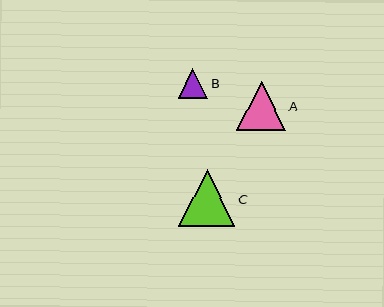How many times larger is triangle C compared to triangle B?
Triangle C is approximately 1.9 times the size of triangle B.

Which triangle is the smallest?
Triangle B is the smallest with a size of approximately 30 pixels.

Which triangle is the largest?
Triangle C is the largest with a size of approximately 56 pixels.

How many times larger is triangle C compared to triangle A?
Triangle C is approximately 1.2 times the size of triangle A.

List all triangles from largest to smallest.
From largest to smallest: C, A, B.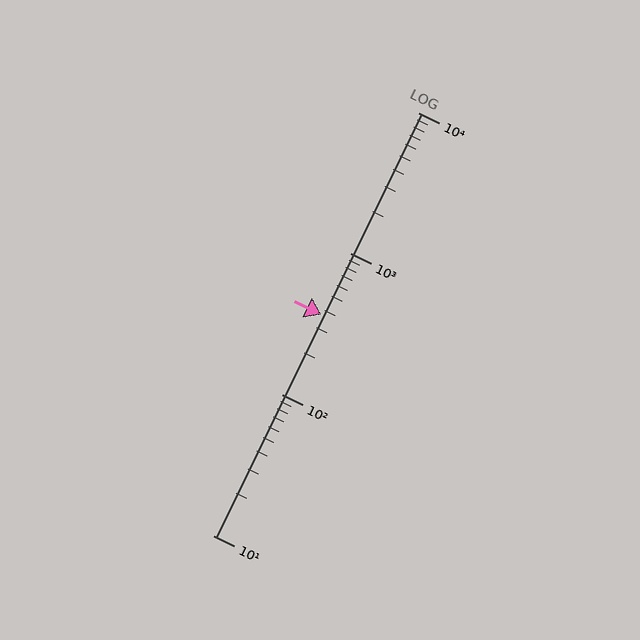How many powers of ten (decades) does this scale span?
The scale spans 3 decades, from 10 to 10000.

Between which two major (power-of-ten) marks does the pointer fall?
The pointer is between 100 and 1000.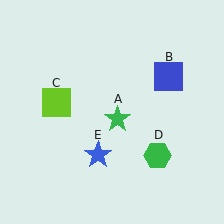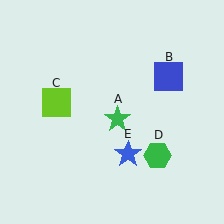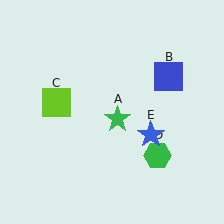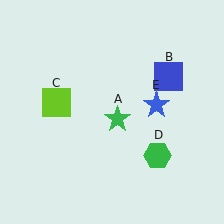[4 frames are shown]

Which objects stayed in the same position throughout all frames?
Green star (object A) and blue square (object B) and lime square (object C) and green hexagon (object D) remained stationary.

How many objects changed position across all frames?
1 object changed position: blue star (object E).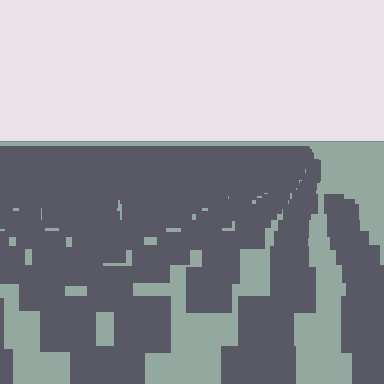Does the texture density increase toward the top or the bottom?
Density increases toward the top.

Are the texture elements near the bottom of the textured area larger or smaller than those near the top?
Larger. Near the bottom, elements are closer to the viewer and appear at a bigger on-screen size.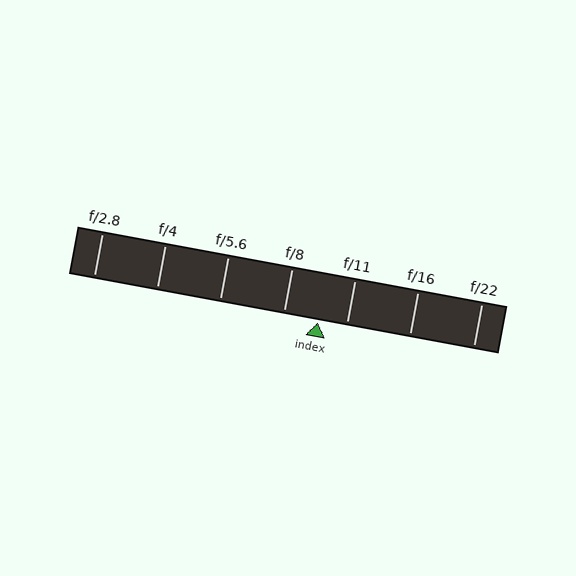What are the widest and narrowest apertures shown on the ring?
The widest aperture shown is f/2.8 and the narrowest is f/22.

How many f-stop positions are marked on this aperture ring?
There are 7 f-stop positions marked.